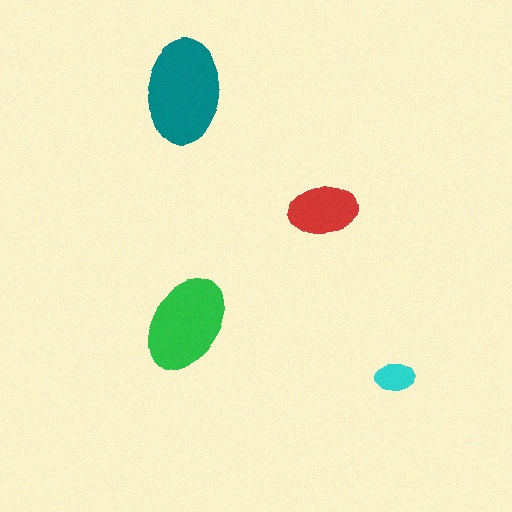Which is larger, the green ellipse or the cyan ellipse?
The green one.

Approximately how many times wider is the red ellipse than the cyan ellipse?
About 2 times wider.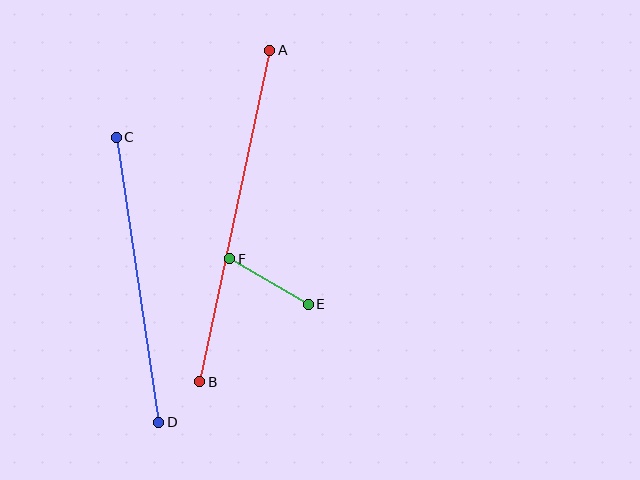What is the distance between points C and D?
The distance is approximately 288 pixels.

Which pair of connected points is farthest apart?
Points A and B are farthest apart.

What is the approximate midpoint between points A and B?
The midpoint is at approximately (235, 216) pixels.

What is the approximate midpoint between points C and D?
The midpoint is at approximately (138, 280) pixels.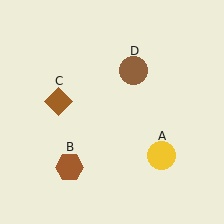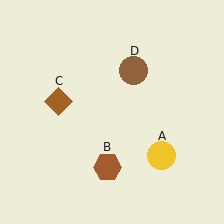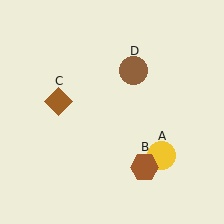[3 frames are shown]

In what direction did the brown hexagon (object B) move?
The brown hexagon (object B) moved right.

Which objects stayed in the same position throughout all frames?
Yellow circle (object A) and brown diamond (object C) and brown circle (object D) remained stationary.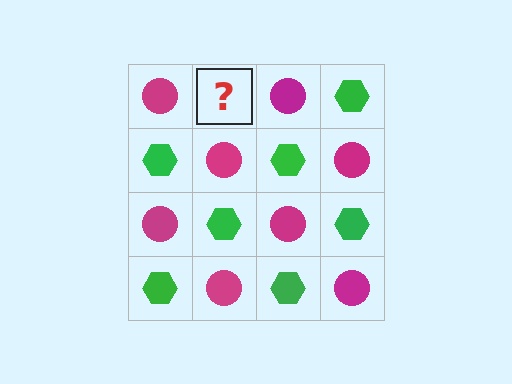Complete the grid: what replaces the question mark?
The question mark should be replaced with a green hexagon.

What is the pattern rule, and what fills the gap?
The rule is that it alternates magenta circle and green hexagon in a checkerboard pattern. The gap should be filled with a green hexagon.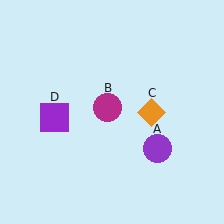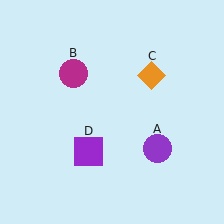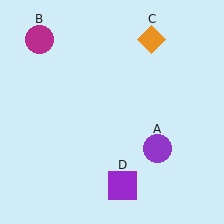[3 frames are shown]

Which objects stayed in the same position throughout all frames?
Purple circle (object A) remained stationary.